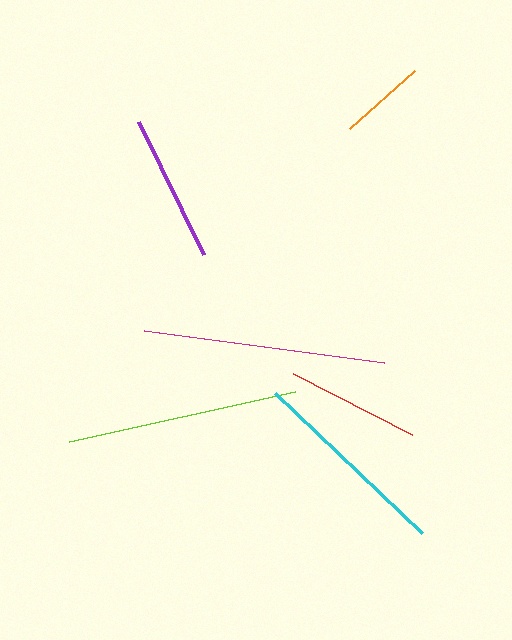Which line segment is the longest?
The magenta line is the longest at approximately 242 pixels.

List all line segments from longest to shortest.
From longest to shortest: magenta, lime, cyan, purple, red, orange.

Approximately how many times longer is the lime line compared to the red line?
The lime line is approximately 1.7 times the length of the red line.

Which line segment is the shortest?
The orange line is the shortest at approximately 87 pixels.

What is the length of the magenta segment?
The magenta segment is approximately 242 pixels long.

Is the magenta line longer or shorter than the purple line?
The magenta line is longer than the purple line.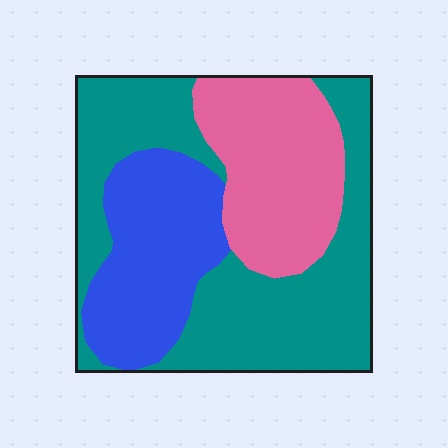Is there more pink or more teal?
Teal.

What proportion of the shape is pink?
Pink covers around 25% of the shape.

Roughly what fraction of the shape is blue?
Blue takes up about one quarter (1/4) of the shape.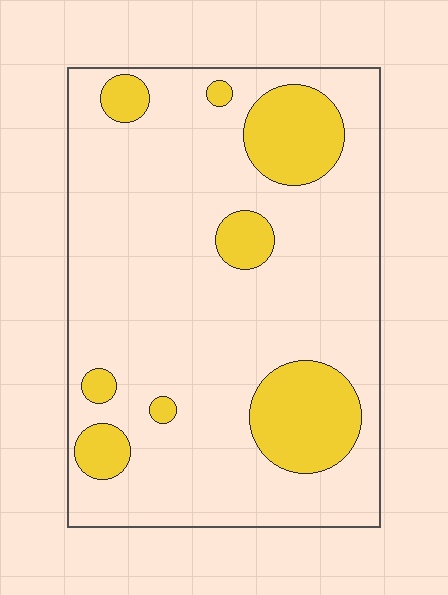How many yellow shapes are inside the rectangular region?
8.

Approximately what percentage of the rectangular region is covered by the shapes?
Approximately 20%.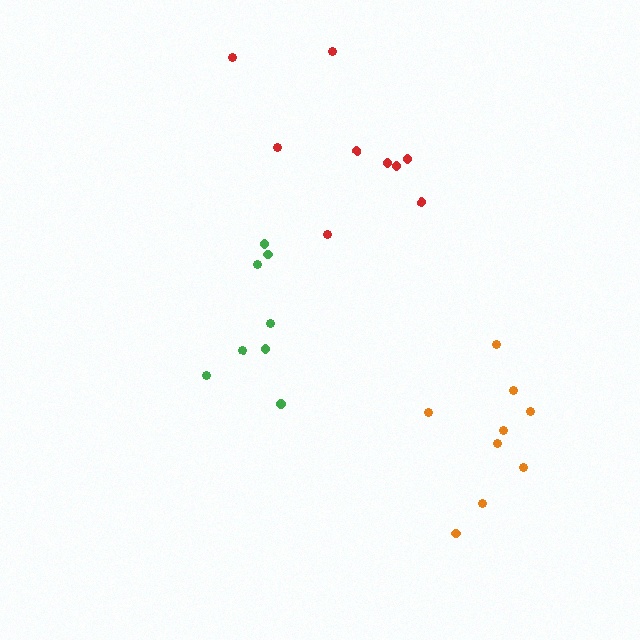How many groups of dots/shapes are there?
There are 3 groups.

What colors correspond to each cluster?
The clusters are colored: green, orange, red.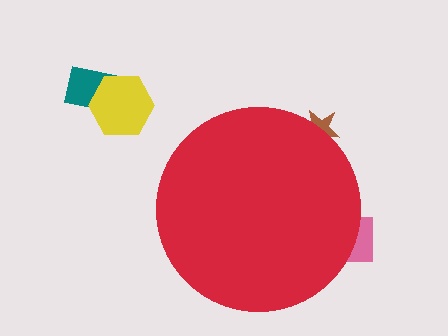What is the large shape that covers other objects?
A red circle.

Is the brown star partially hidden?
Yes, the brown star is partially hidden behind the red circle.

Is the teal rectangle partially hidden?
No, the teal rectangle is fully visible.